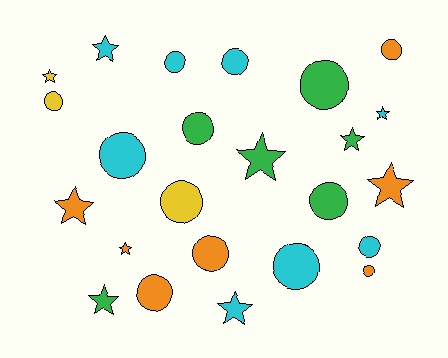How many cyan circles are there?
There are 5 cyan circles.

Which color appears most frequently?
Cyan, with 8 objects.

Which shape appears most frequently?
Circle, with 14 objects.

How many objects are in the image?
There are 24 objects.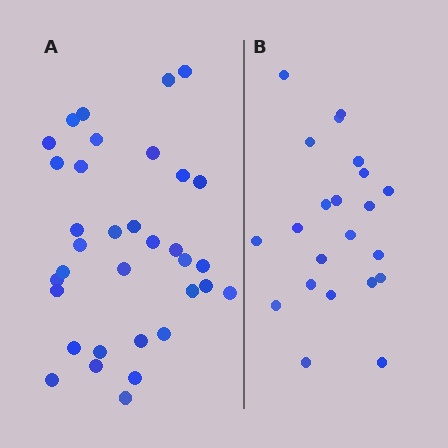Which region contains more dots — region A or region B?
Region A (the left region) has more dots.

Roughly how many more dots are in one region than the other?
Region A has roughly 12 or so more dots than region B.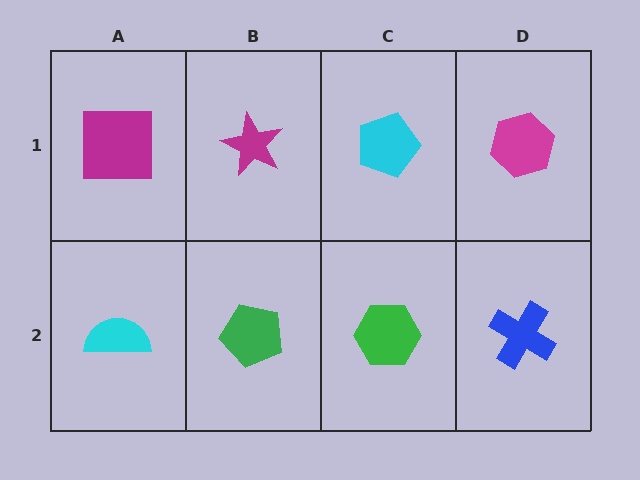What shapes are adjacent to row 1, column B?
A green pentagon (row 2, column B), a magenta square (row 1, column A), a cyan pentagon (row 1, column C).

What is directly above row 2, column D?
A magenta hexagon.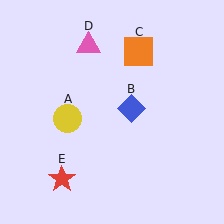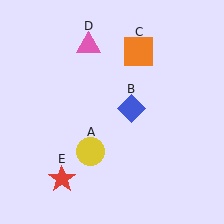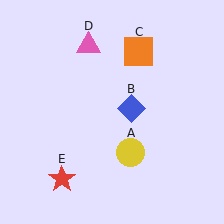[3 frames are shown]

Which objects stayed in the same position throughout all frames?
Blue diamond (object B) and orange square (object C) and pink triangle (object D) and red star (object E) remained stationary.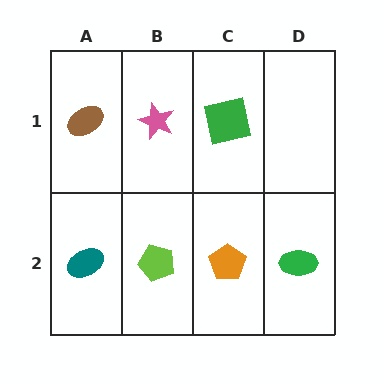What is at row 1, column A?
A brown ellipse.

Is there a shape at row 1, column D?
No, that cell is empty.